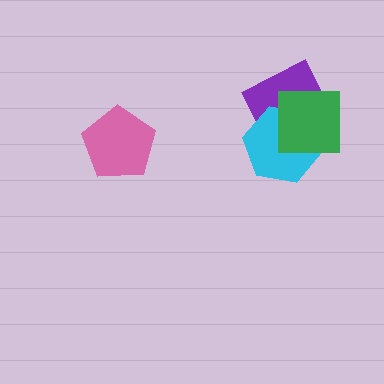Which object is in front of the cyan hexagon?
The green square is in front of the cyan hexagon.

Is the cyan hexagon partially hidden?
Yes, it is partially covered by another shape.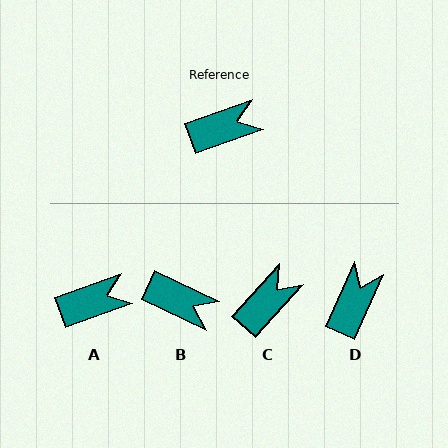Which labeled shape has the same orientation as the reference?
A.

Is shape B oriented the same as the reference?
No, it is off by about 44 degrees.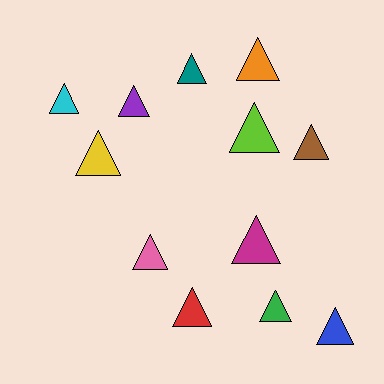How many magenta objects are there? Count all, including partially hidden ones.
There is 1 magenta object.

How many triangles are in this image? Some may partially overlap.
There are 12 triangles.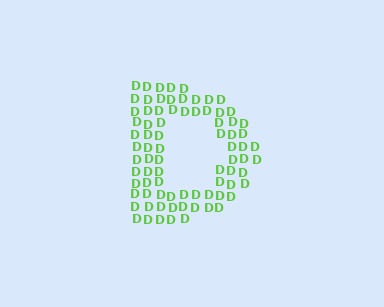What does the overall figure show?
The overall figure shows the letter D.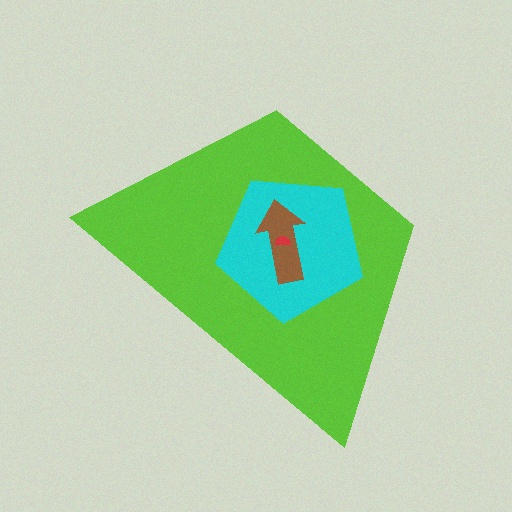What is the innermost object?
The red semicircle.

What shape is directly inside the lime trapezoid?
The cyan pentagon.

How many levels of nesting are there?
4.